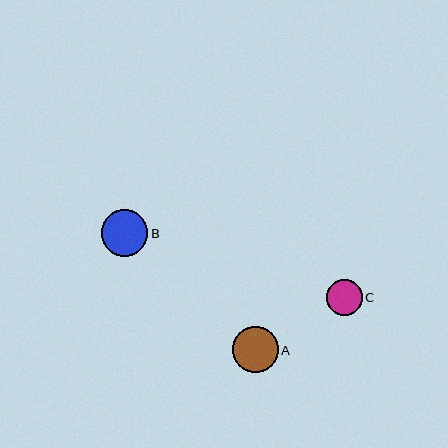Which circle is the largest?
Circle B is the largest with a size of approximately 46 pixels.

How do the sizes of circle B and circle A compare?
Circle B and circle A are approximately the same size.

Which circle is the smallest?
Circle C is the smallest with a size of approximately 36 pixels.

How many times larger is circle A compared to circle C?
Circle A is approximately 1.3 times the size of circle C.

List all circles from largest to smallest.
From largest to smallest: B, A, C.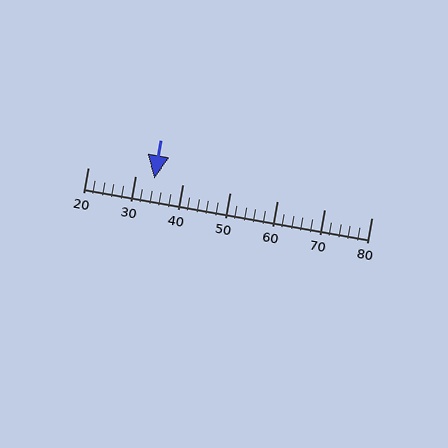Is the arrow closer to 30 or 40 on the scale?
The arrow is closer to 30.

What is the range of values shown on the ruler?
The ruler shows values from 20 to 80.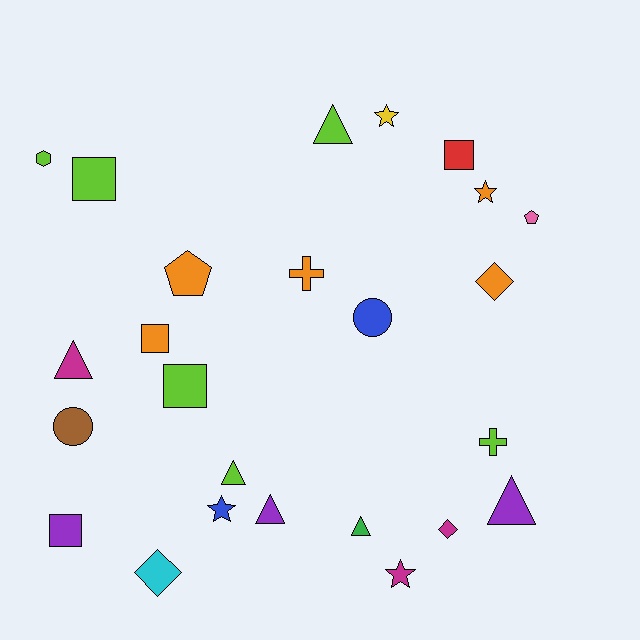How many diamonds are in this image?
There are 3 diamonds.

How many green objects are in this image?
There is 1 green object.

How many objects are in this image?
There are 25 objects.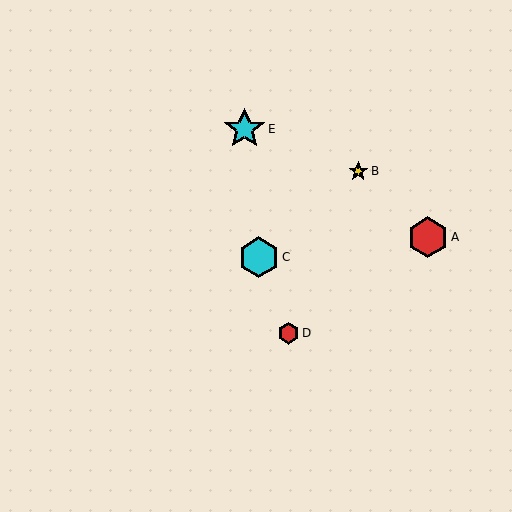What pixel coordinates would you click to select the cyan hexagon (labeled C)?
Click at (259, 257) to select the cyan hexagon C.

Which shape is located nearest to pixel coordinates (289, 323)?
The red hexagon (labeled D) at (288, 333) is nearest to that location.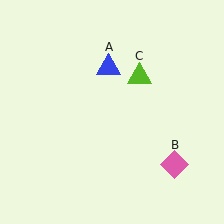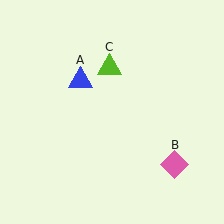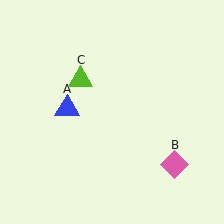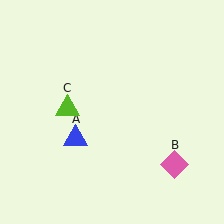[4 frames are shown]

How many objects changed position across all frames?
2 objects changed position: blue triangle (object A), lime triangle (object C).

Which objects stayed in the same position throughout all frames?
Pink diamond (object B) remained stationary.